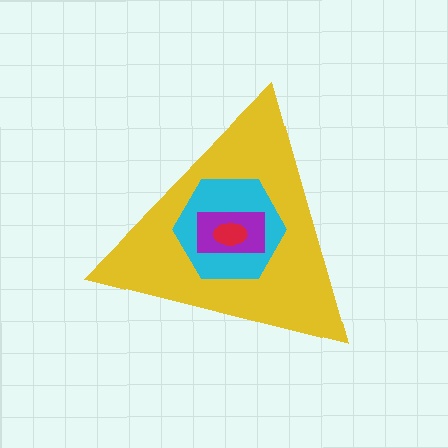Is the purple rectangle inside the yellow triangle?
Yes.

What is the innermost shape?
The red ellipse.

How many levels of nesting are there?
4.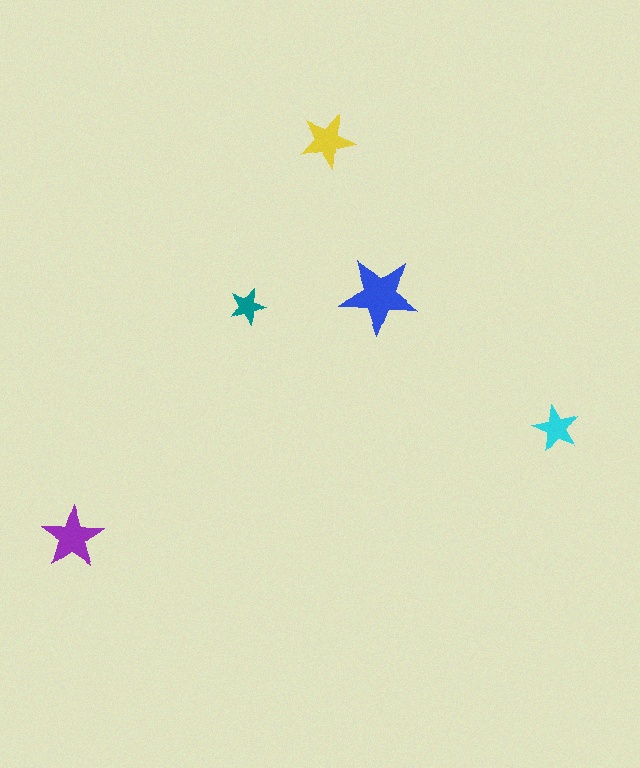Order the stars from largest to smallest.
the blue one, the purple one, the yellow one, the cyan one, the teal one.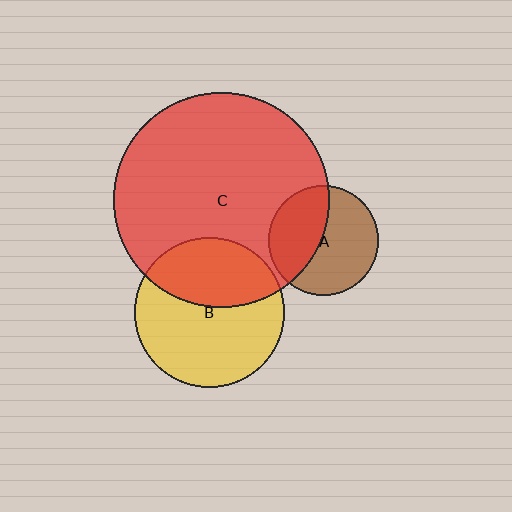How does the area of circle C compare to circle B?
Approximately 2.0 times.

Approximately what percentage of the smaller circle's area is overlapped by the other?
Approximately 40%.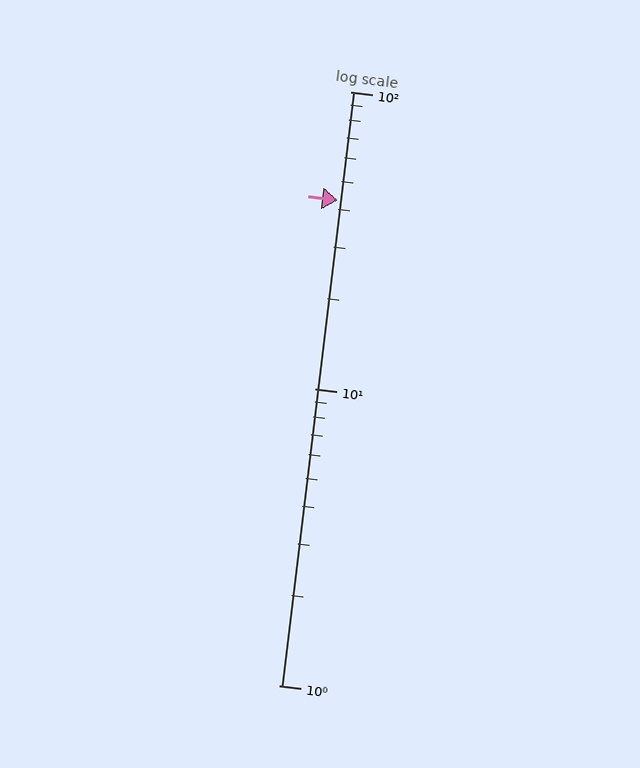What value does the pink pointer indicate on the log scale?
The pointer indicates approximately 43.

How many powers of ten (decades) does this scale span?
The scale spans 2 decades, from 1 to 100.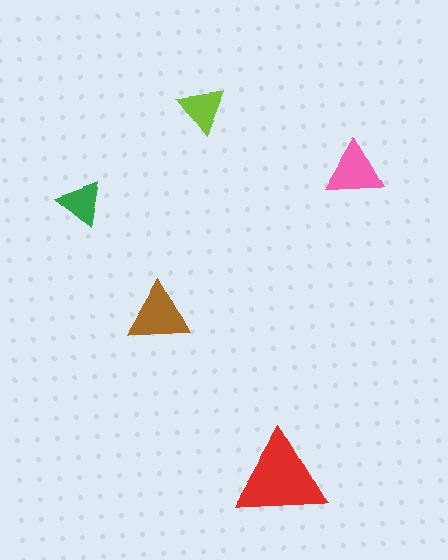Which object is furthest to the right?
The pink triangle is rightmost.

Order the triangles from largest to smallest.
the red one, the brown one, the pink one, the lime one, the green one.